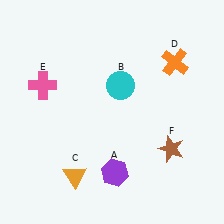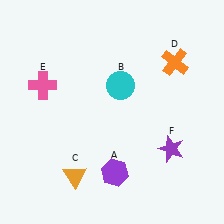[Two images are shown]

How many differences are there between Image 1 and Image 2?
There is 1 difference between the two images.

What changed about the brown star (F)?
In Image 1, F is brown. In Image 2, it changed to purple.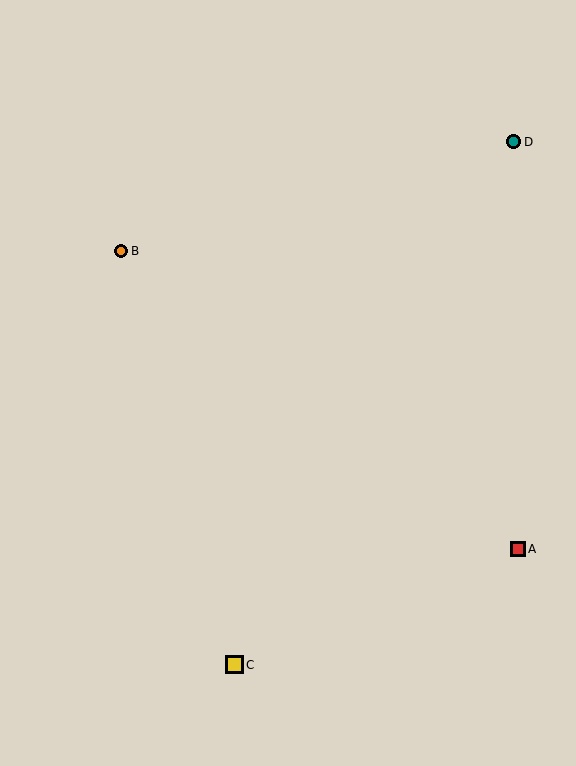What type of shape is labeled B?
Shape B is an orange circle.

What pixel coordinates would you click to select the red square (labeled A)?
Click at (518, 549) to select the red square A.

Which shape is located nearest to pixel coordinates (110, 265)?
The orange circle (labeled B) at (121, 251) is nearest to that location.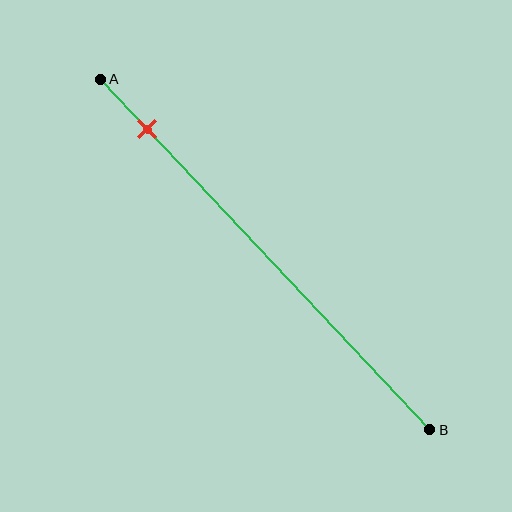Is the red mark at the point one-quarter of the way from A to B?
No, the mark is at about 15% from A, not at the 25% one-quarter point.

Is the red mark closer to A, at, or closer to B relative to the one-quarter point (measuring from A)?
The red mark is closer to point A than the one-quarter point of segment AB.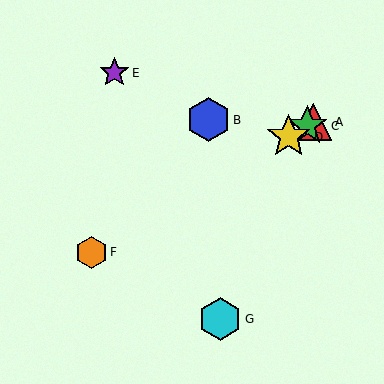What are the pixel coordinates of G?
Object G is at (220, 319).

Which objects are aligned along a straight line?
Objects A, C, D, F are aligned along a straight line.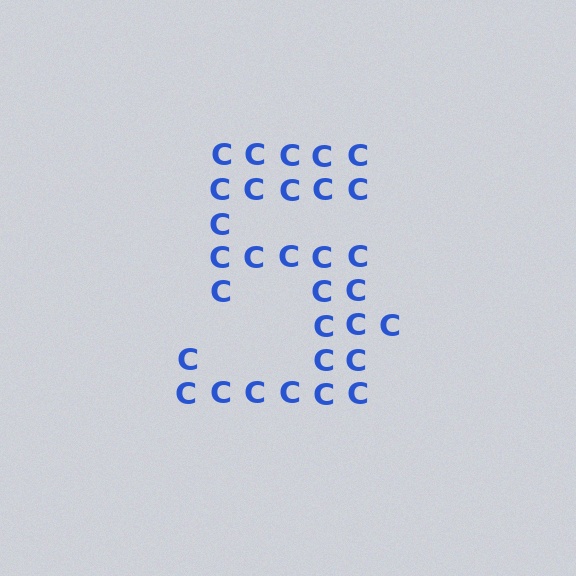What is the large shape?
The large shape is the digit 5.